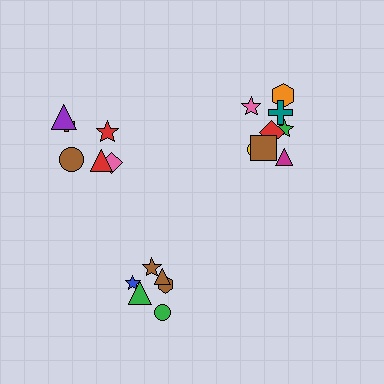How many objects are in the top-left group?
There are 6 objects.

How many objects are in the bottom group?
There are 6 objects.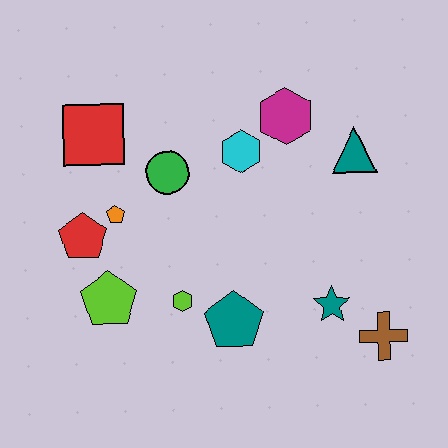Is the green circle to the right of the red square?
Yes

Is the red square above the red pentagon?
Yes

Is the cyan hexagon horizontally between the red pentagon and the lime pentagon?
No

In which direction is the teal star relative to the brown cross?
The teal star is to the left of the brown cross.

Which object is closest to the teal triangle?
The magenta hexagon is closest to the teal triangle.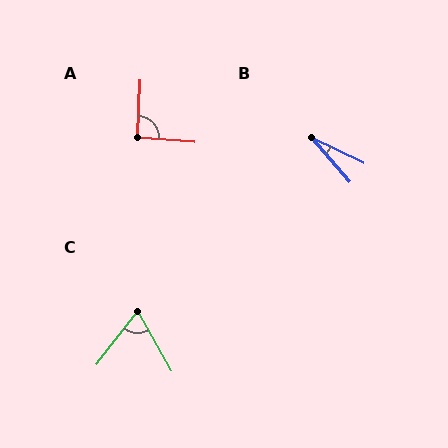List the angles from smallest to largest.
B (24°), C (67°), A (92°).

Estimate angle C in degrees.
Approximately 67 degrees.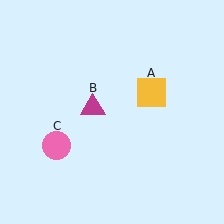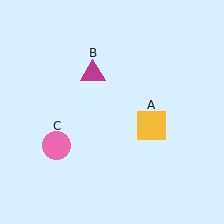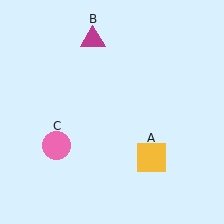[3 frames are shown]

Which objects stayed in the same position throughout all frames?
Pink circle (object C) remained stationary.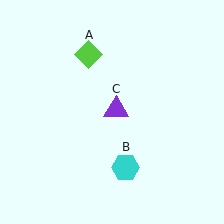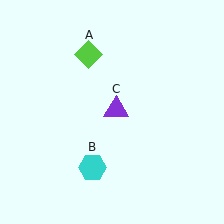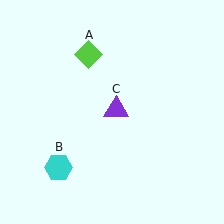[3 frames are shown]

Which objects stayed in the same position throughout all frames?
Lime diamond (object A) and purple triangle (object C) remained stationary.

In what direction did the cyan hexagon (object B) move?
The cyan hexagon (object B) moved left.